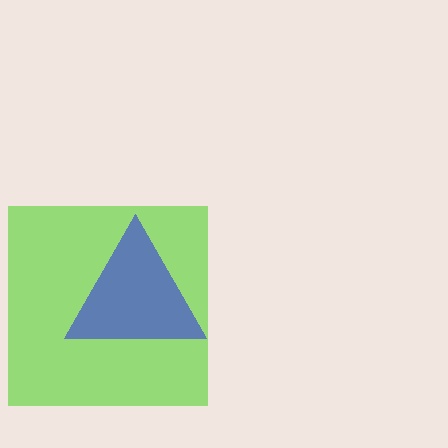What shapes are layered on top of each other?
The layered shapes are: a lime square, a blue triangle.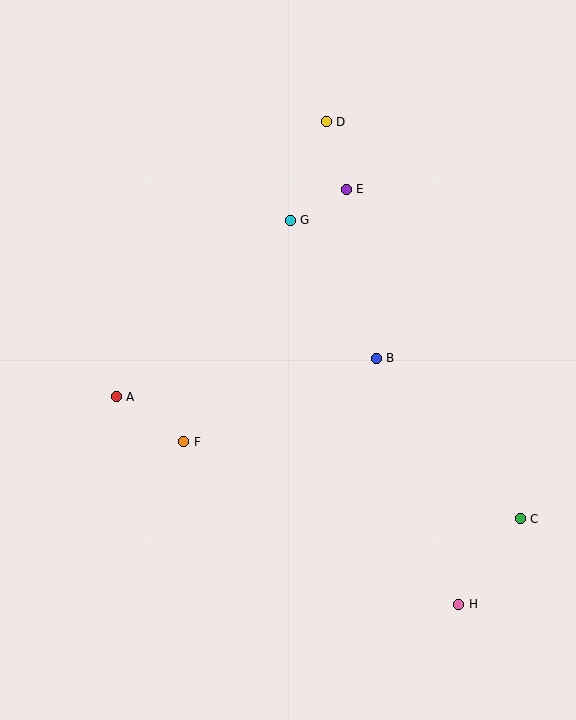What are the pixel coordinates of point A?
Point A is at (116, 397).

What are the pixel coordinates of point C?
Point C is at (520, 519).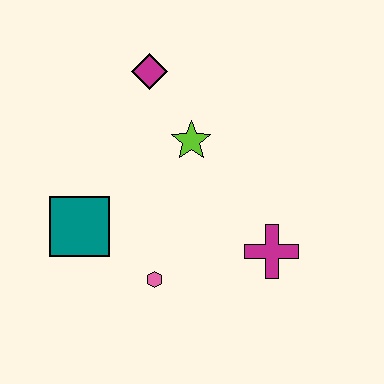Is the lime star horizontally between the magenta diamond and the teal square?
No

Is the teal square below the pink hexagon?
No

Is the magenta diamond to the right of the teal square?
Yes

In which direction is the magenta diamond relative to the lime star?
The magenta diamond is above the lime star.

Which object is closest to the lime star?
The magenta diamond is closest to the lime star.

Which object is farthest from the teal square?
The magenta cross is farthest from the teal square.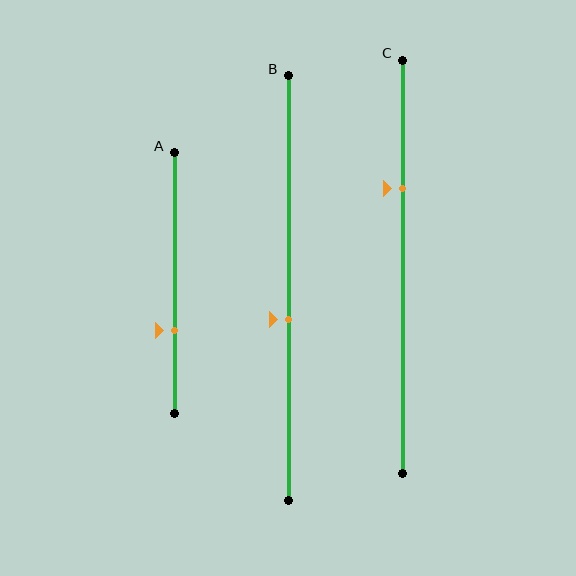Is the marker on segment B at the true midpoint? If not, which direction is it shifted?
No, the marker on segment B is shifted downward by about 7% of the segment length.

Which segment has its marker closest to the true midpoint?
Segment B has its marker closest to the true midpoint.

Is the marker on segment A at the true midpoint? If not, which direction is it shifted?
No, the marker on segment A is shifted downward by about 18% of the segment length.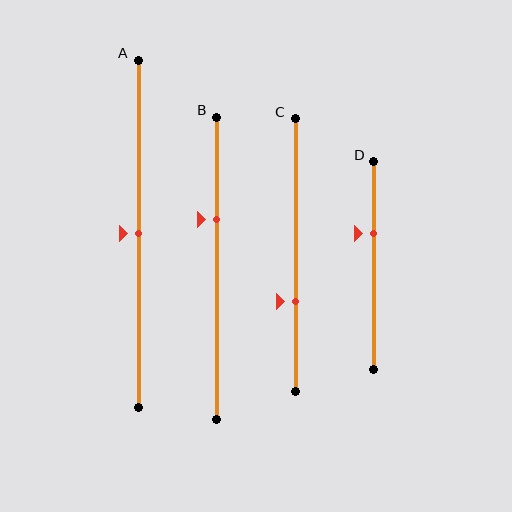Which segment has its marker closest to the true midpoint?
Segment A has its marker closest to the true midpoint.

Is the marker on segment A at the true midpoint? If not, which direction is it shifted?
Yes, the marker on segment A is at the true midpoint.